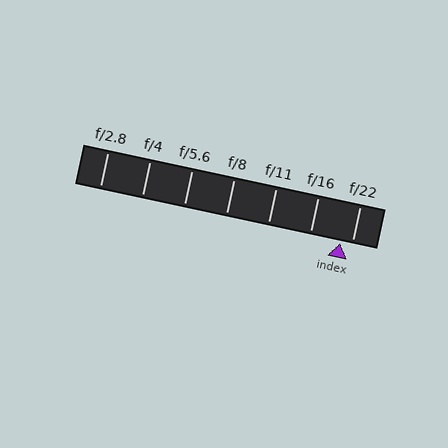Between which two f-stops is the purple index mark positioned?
The index mark is between f/16 and f/22.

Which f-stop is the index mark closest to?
The index mark is closest to f/22.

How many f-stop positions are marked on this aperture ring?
There are 7 f-stop positions marked.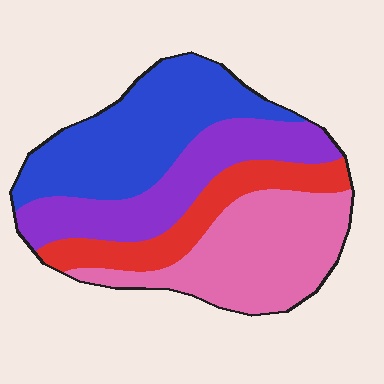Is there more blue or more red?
Blue.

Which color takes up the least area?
Red, at roughly 15%.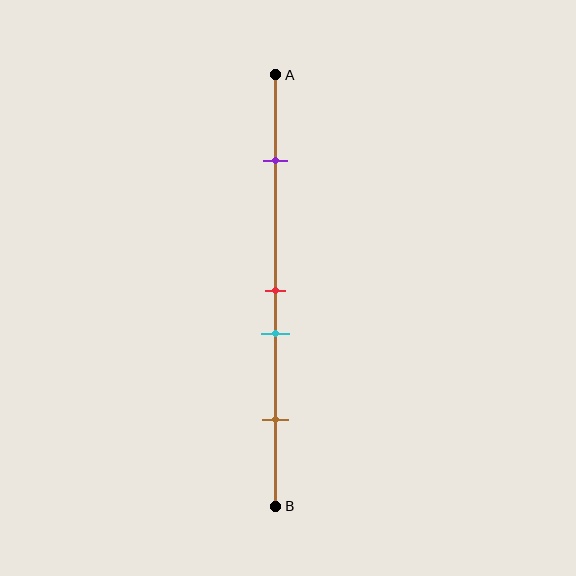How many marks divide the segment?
There are 4 marks dividing the segment.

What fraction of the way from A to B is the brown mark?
The brown mark is approximately 80% (0.8) of the way from A to B.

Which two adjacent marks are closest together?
The red and cyan marks are the closest adjacent pair.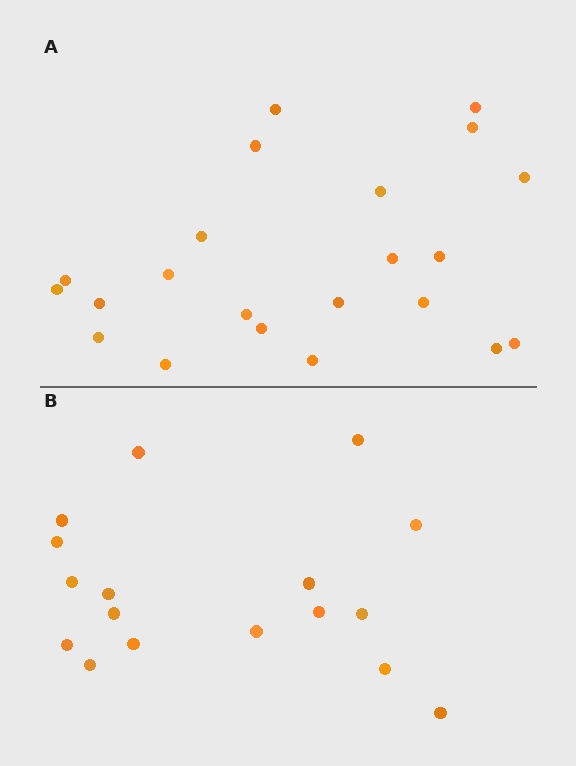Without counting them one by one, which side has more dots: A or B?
Region A (the top region) has more dots.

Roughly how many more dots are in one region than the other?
Region A has about 5 more dots than region B.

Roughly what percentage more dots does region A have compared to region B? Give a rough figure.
About 30% more.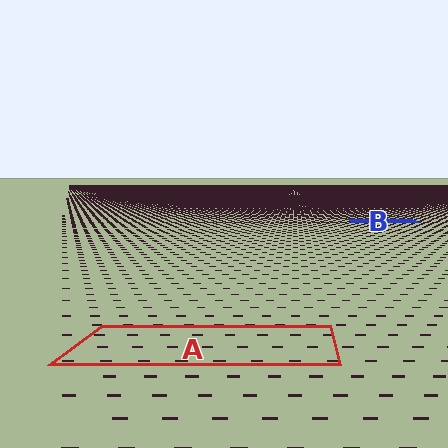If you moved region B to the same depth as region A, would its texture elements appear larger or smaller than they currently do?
They would appear larger. At a closer depth, the same texture elements are projected at a bigger on-screen size.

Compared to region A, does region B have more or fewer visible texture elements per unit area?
Region B has more texture elements per unit area — they are packed more densely because it is farther away.